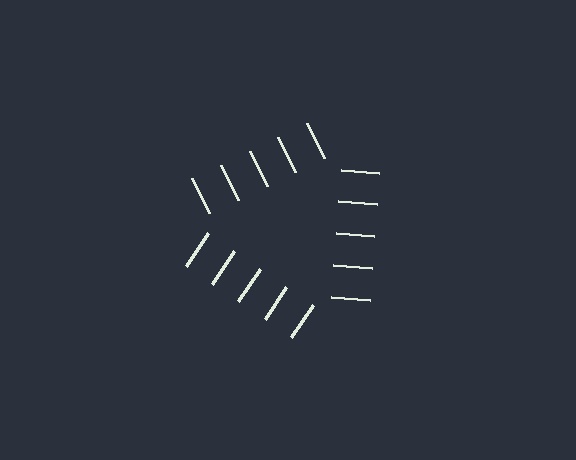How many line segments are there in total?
15 — 5 along each of the 3 edges.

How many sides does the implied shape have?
3 sides — the line-ends trace a triangle.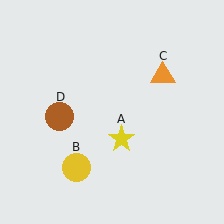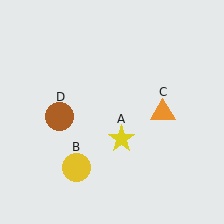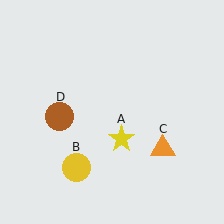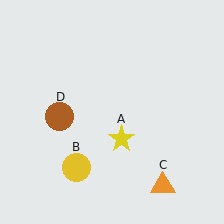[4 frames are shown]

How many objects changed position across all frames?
1 object changed position: orange triangle (object C).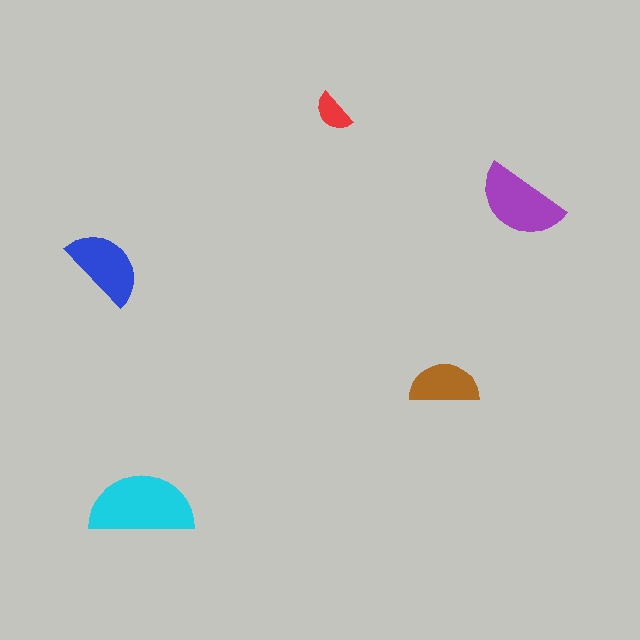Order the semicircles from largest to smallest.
the cyan one, the purple one, the blue one, the brown one, the red one.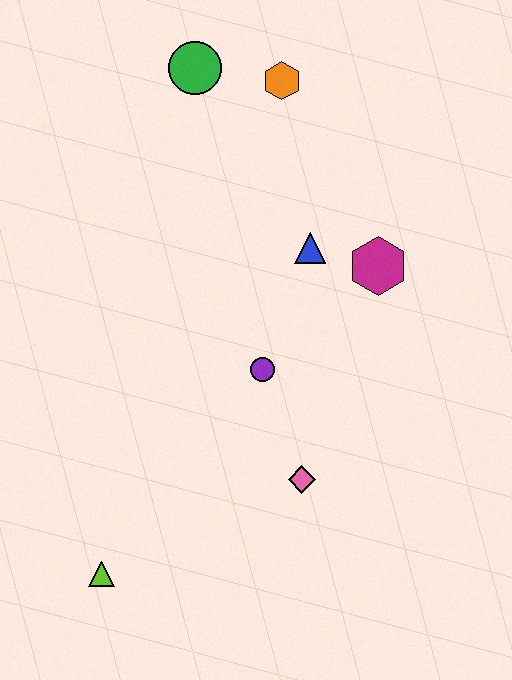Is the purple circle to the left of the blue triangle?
Yes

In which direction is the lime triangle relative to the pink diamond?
The lime triangle is to the left of the pink diamond.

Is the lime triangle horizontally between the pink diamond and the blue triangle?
No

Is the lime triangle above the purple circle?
No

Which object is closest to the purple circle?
The pink diamond is closest to the purple circle.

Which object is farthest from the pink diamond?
The green circle is farthest from the pink diamond.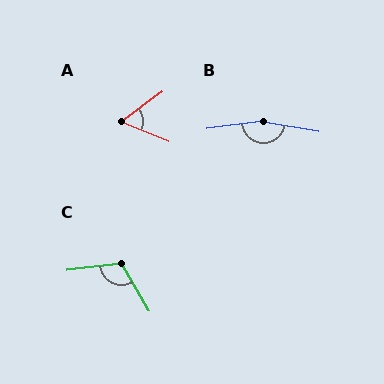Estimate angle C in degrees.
Approximately 113 degrees.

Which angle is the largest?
B, at approximately 163 degrees.